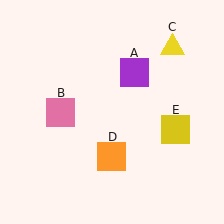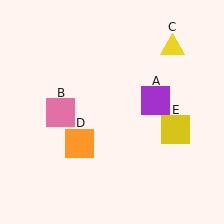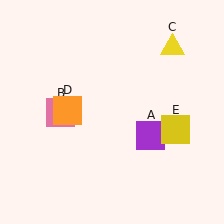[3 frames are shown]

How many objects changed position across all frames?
2 objects changed position: purple square (object A), orange square (object D).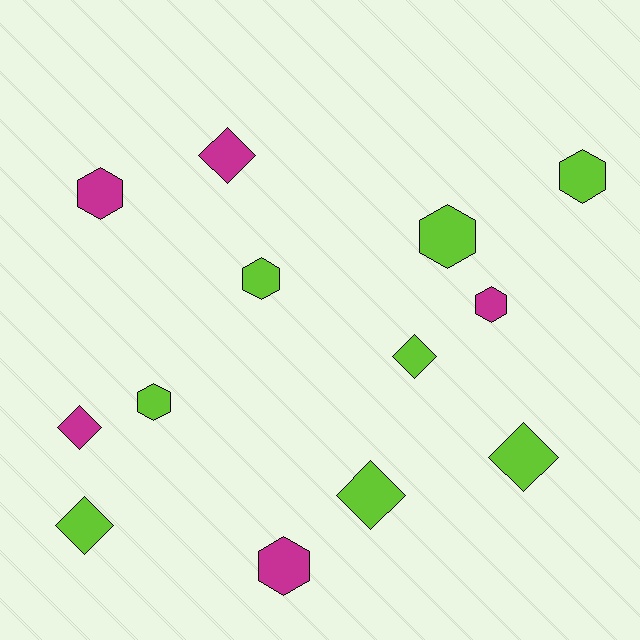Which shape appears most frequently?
Hexagon, with 7 objects.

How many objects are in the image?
There are 13 objects.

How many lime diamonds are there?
There are 4 lime diamonds.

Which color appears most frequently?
Lime, with 8 objects.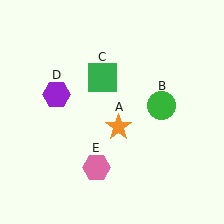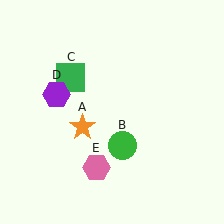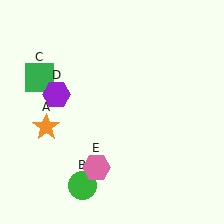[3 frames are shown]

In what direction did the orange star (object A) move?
The orange star (object A) moved left.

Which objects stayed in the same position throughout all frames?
Purple hexagon (object D) and pink hexagon (object E) remained stationary.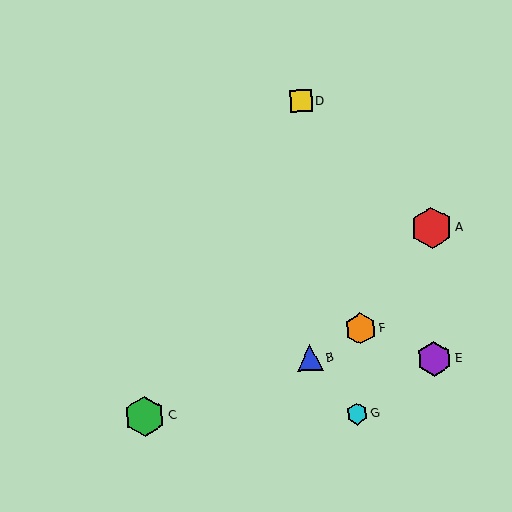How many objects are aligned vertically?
2 objects (B, D) are aligned vertically.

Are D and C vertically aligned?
No, D is at x≈301 and C is at x≈145.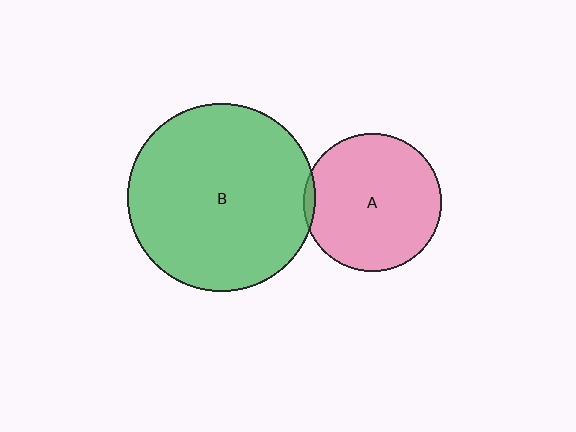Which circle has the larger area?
Circle B (green).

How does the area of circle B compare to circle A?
Approximately 1.8 times.